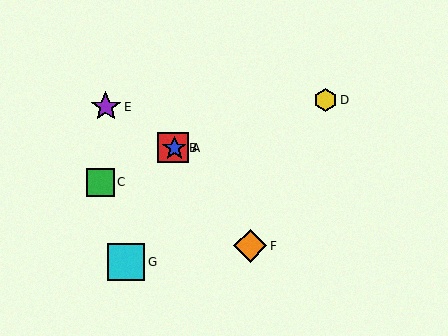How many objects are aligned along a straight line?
3 objects (A, B, E) are aligned along a straight line.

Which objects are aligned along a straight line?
Objects A, B, E are aligned along a straight line.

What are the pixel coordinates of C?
Object C is at (100, 182).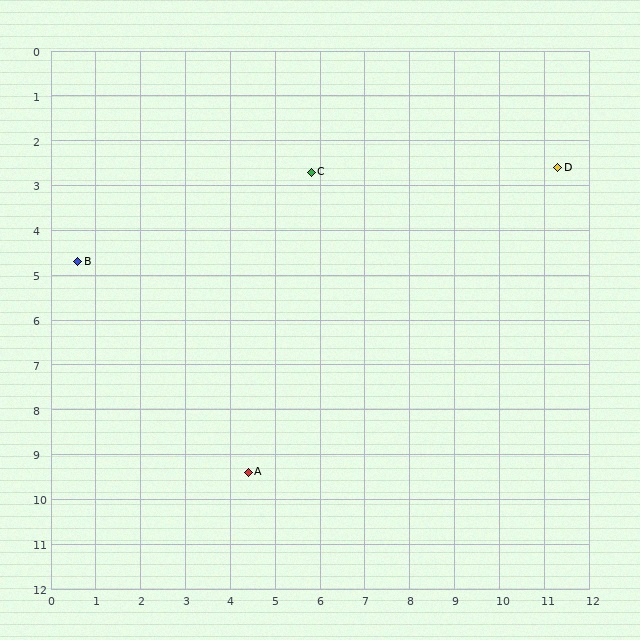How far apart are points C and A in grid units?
Points C and A are about 6.8 grid units apart.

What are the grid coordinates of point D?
Point D is at approximately (11.3, 2.6).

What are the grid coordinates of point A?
Point A is at approximately (4.4, 9.4).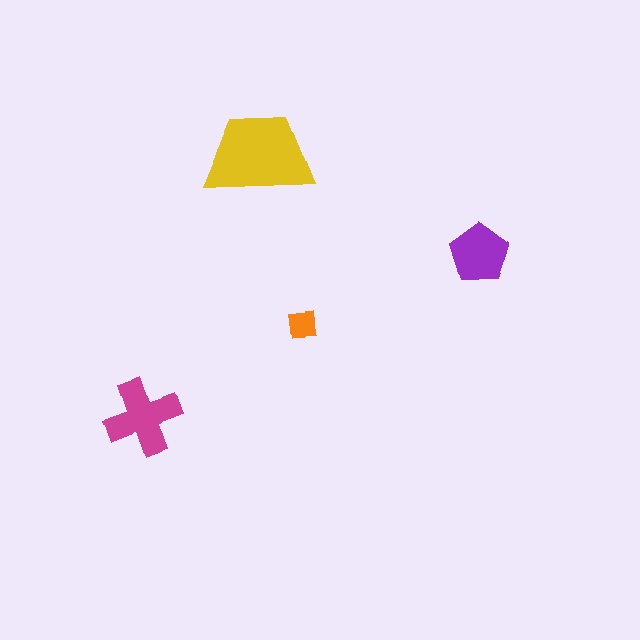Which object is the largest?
The yellow trapezoid.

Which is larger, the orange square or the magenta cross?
The magenta cross.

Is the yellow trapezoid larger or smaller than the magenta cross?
Larger.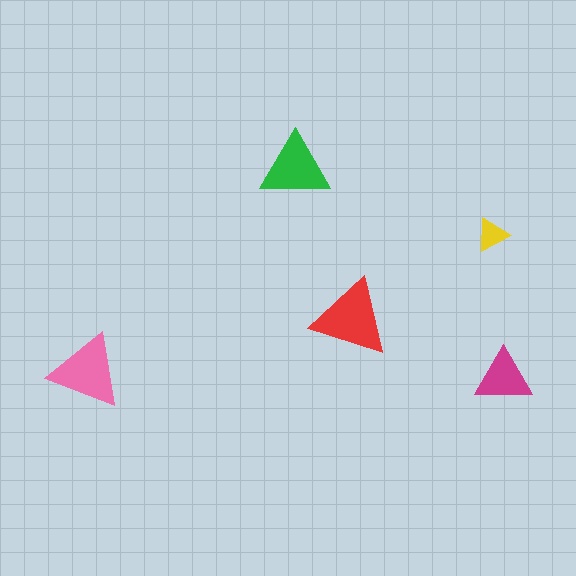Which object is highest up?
The green triangle is topmost.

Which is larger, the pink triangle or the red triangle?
The red one.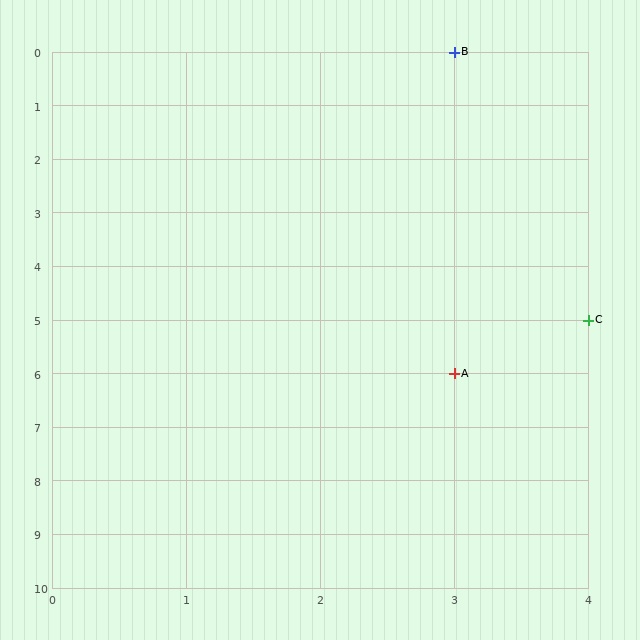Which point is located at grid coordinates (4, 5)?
Point C is at (4, 5).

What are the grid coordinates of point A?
Point A is at grid coordinates (3, 6).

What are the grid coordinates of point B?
Point B is at grid coordinates (3, 0).